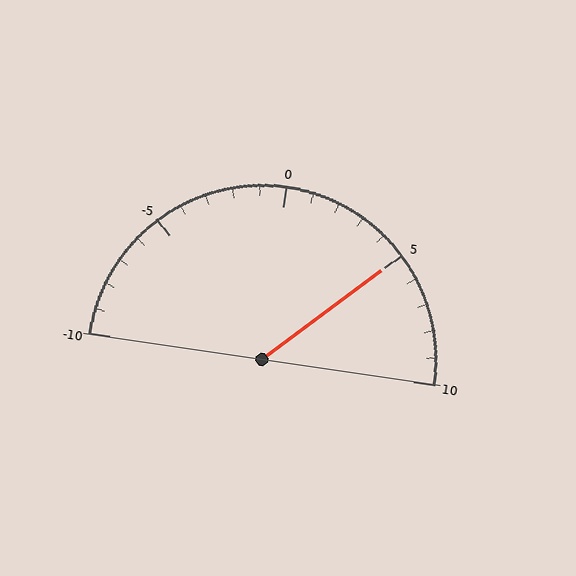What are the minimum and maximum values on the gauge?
The gauge ranges from -10 to 10.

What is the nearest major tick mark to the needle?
The nearest major tick mark is 5.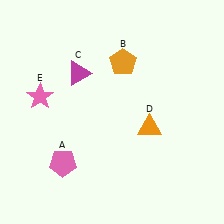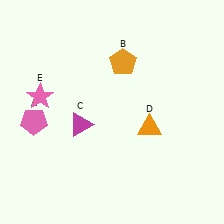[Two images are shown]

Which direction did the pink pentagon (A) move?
The pink pentagon (A) moved up.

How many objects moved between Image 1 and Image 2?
2 objects moved between the two images.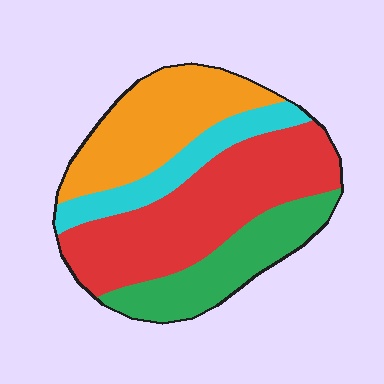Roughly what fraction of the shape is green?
Green covers roughly 20% of the shape.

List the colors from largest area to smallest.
From largest to smallest: red, orange, green, cyan.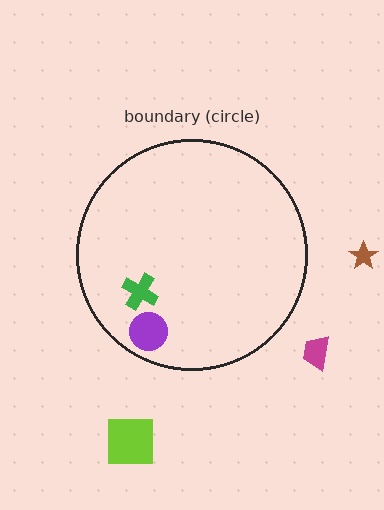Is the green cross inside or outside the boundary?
Inside.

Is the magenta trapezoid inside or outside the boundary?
Outside.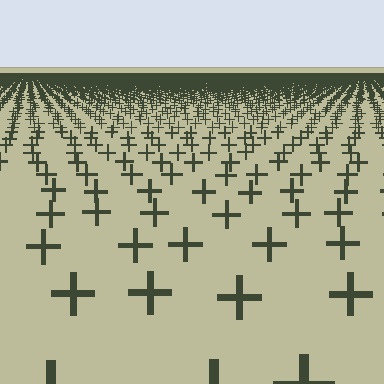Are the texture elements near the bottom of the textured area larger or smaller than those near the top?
Larger. Near the bottom, elements are closer to the viewer and appear at a bigger on-screen size.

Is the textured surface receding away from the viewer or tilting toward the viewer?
The surface is receding away from the viewer. Texture elements get smaller and denser toward the top.